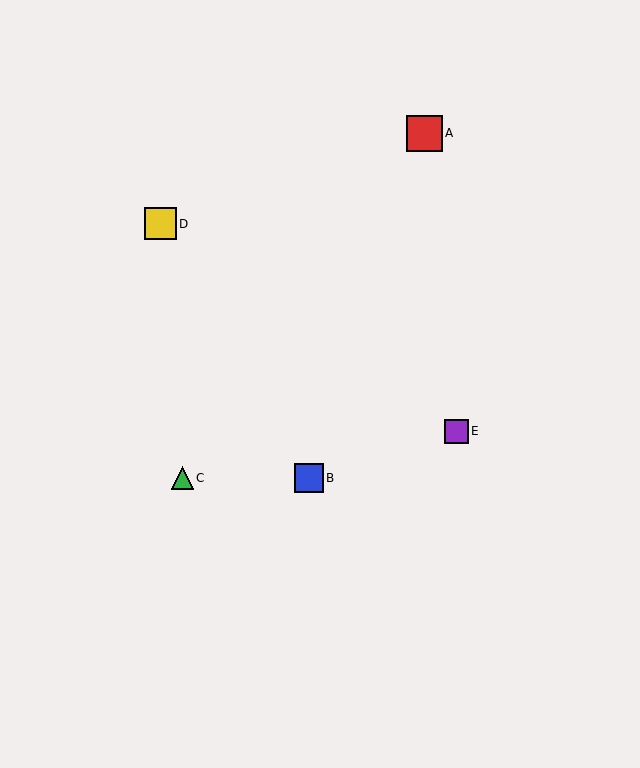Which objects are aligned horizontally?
Objects B, C are aligned horizontally.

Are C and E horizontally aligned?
No, C is at y≈478 and E is at y≈431.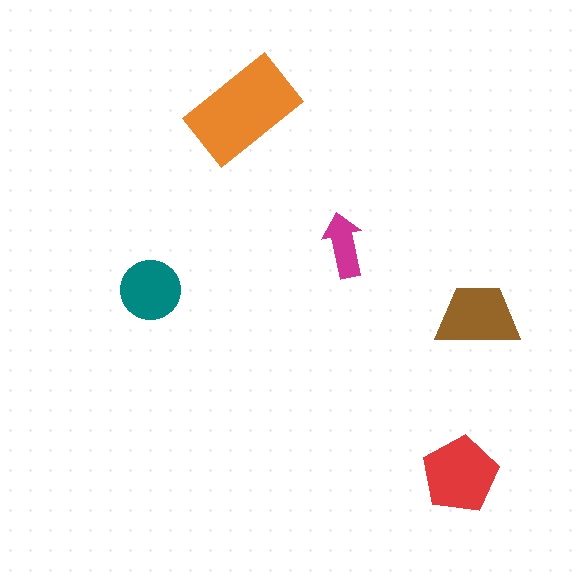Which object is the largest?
The orange rectangle.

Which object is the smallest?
The magenta arrow.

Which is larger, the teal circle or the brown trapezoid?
The brown trapezoid.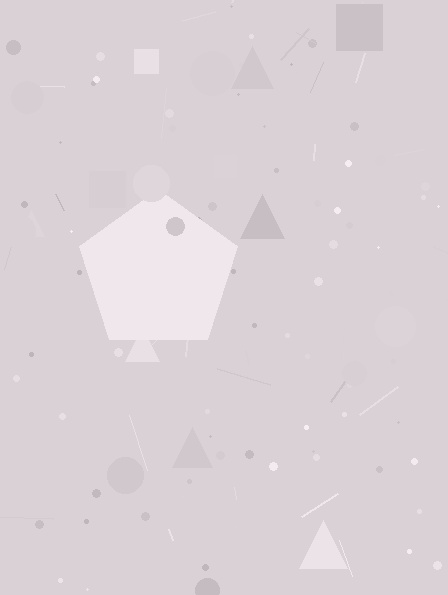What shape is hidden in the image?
A pentagon is hidden in the image.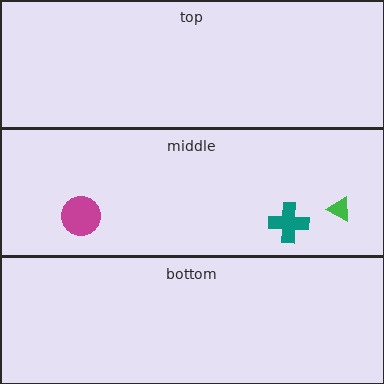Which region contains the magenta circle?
The middle region.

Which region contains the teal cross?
The middle region.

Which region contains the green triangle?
The middle region.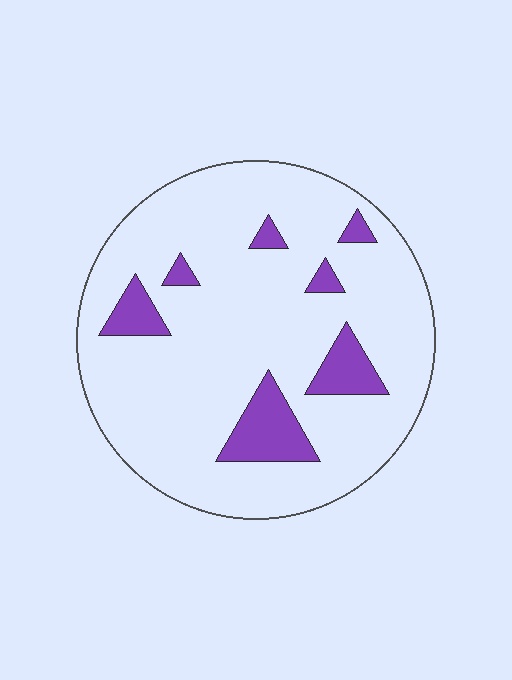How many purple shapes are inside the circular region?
7.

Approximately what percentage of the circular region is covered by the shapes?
Approximately 15%.